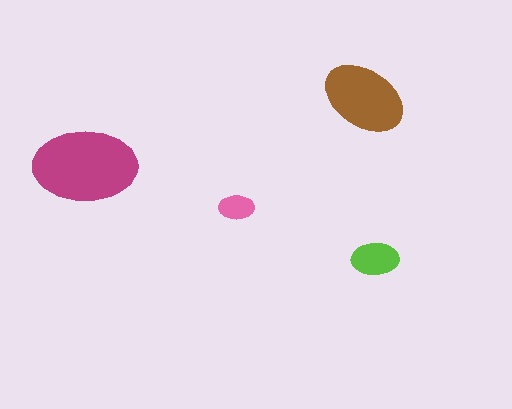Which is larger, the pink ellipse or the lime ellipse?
The lime one.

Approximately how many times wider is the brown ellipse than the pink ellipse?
About 2.5 times wider.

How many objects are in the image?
There are 4 objects in the image.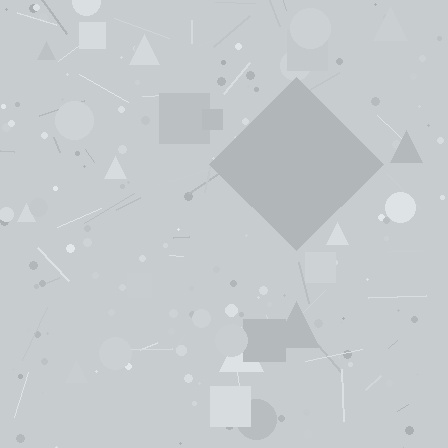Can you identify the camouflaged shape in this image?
The camouflaged shape is a diamond.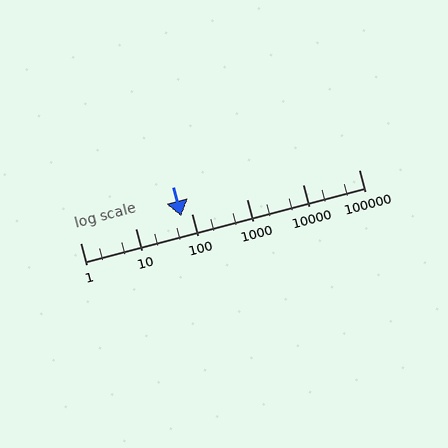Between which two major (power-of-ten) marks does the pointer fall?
The pointer is between 10 and 100.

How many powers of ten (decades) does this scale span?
The scale spans 5 decades, from 1 to 100000.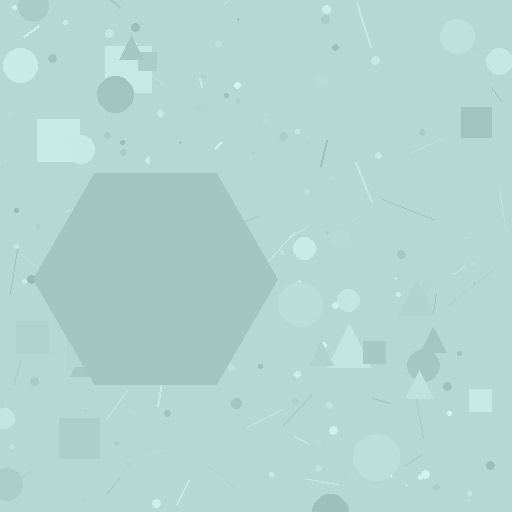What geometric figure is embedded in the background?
A hexagon is embedded in the background.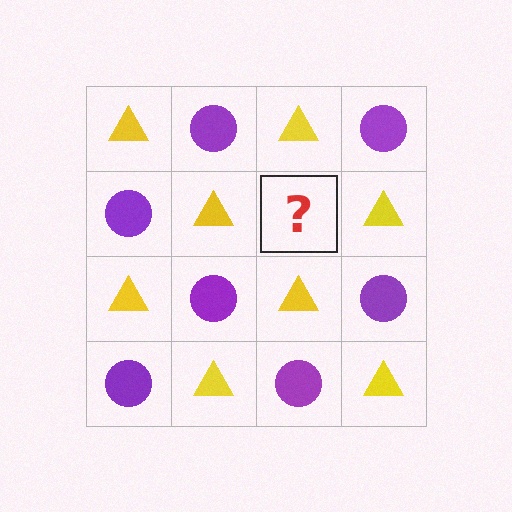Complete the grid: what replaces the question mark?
The question mark should be replaced with a purple circle.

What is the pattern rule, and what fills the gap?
The rule is that it alternates yellow triangle and purple circle in a checkerboard pattern. The gap should be filled with a purple circle.